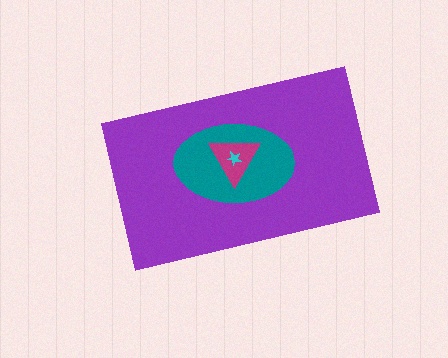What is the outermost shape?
The purple rectangle.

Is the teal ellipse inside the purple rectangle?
Yes.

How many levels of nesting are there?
4.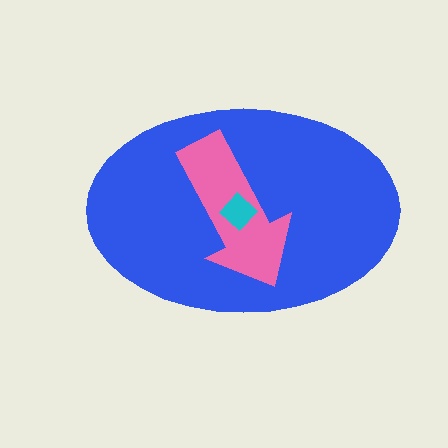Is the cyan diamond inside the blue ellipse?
Yes.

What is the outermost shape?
The blue ellipse.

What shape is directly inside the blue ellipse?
The pink arrow.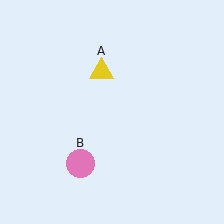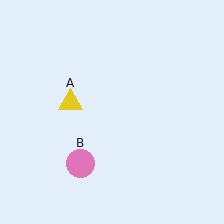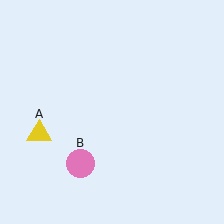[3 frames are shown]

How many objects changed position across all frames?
1 object changed position: yellow triangle (object A).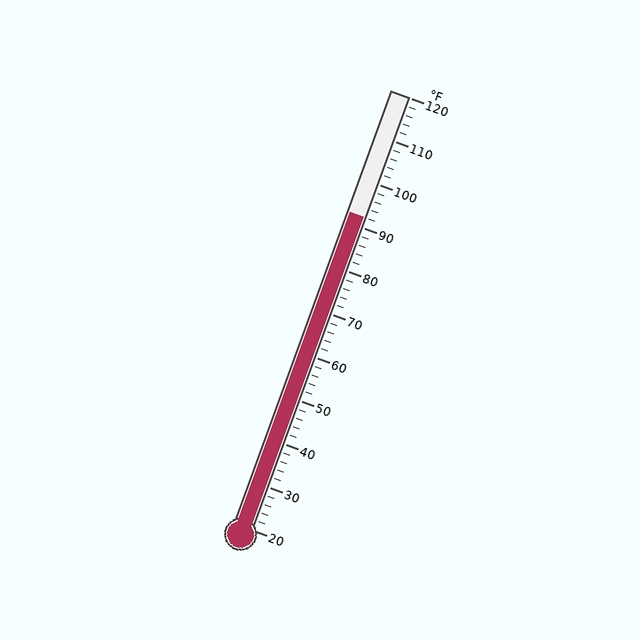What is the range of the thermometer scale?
The thermometer scale ranges from 20°F to 120°F.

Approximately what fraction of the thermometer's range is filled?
The thermometer is filled to approximately 70% of its range.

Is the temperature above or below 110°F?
The temperature is below 110°F.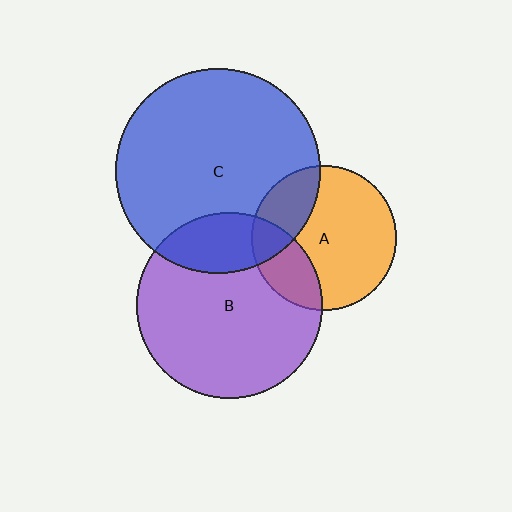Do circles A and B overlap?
Yes.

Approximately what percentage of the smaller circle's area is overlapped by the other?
Approximately 25%.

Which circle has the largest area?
Circle C (blue).